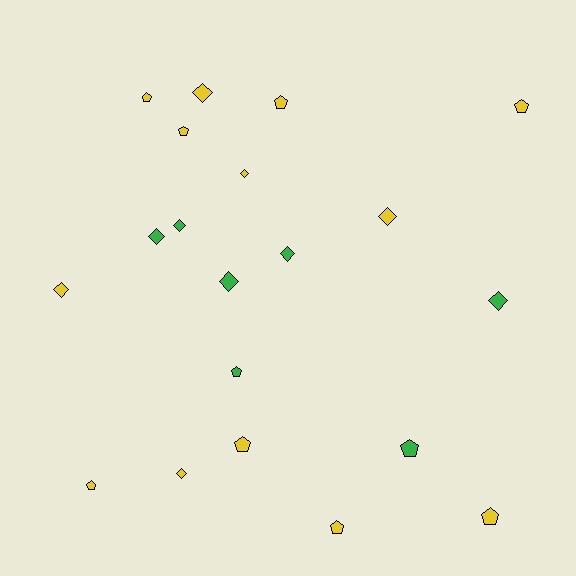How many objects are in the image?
There are 20 objects.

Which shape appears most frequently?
Pentagon, with 10 objects.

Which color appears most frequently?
Yellow, with 13 objects.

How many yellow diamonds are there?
There are 5 yellow diamonds.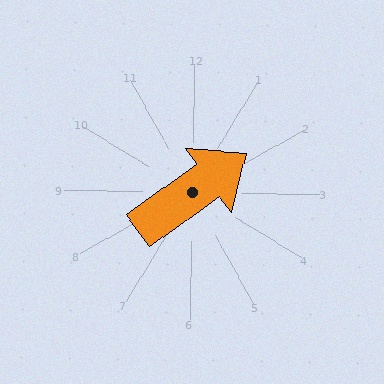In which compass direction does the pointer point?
Northeast.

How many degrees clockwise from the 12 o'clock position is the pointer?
Approximately 53 degrees.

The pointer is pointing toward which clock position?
Roughly 2 o'clock.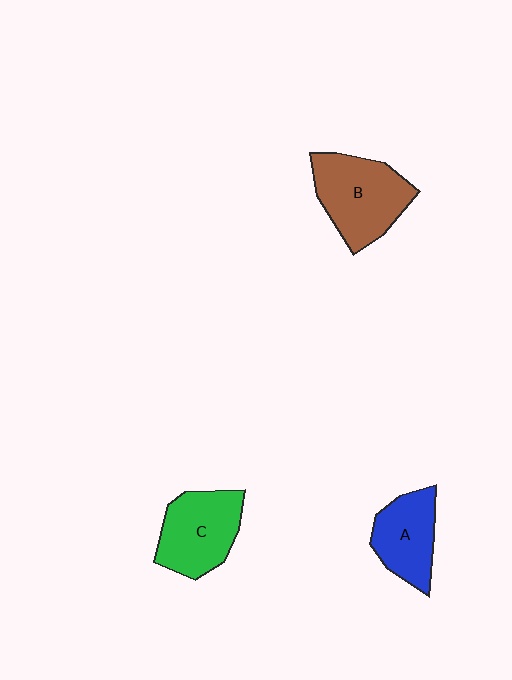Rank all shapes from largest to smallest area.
From largest to smallest: B (brown), C (green), A (blue).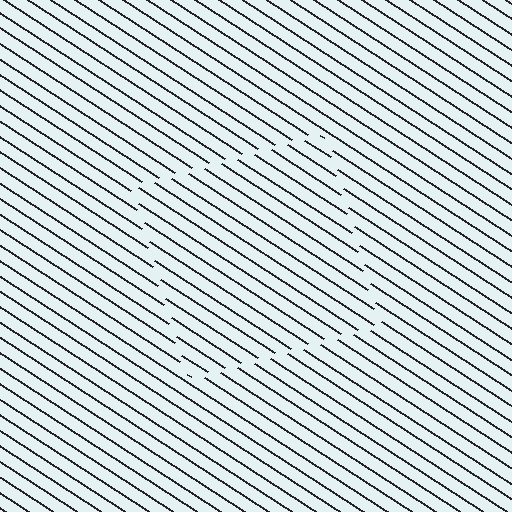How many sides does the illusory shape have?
4 sides — the line-ends trace a square.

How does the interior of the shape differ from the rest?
The interior of the shape contains the same grating, shifted by half a period — the contour is defined by the phase discontinuity where line-ends from the inner and outer gratings abut.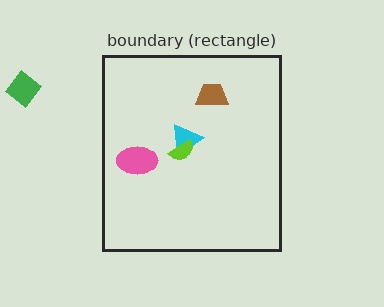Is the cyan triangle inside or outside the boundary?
Inside.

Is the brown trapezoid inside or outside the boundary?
Inside.